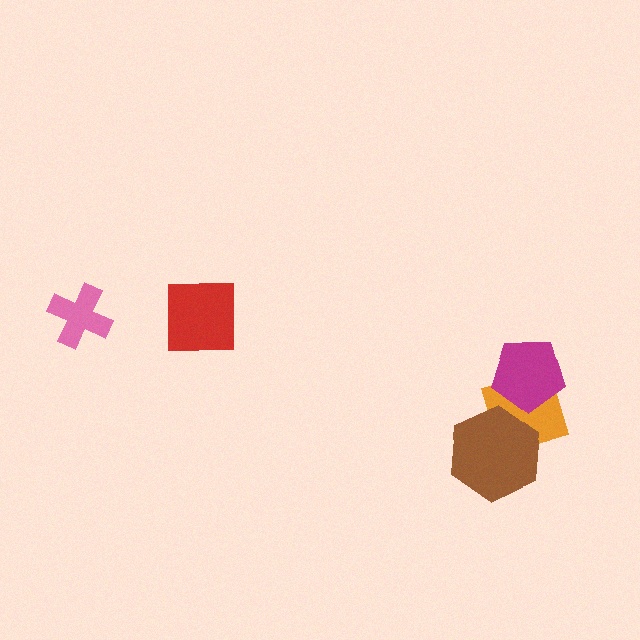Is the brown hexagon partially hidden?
No, no other shape covers it.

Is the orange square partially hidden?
Yes, it is partially covered by another shape.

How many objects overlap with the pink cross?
0 objects overlap with the pink cross.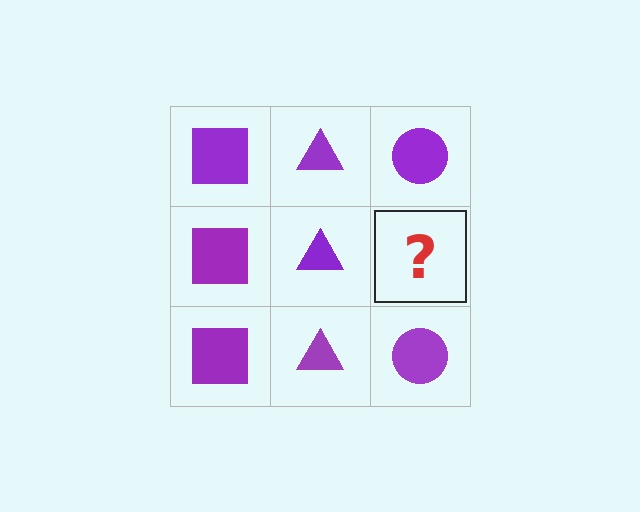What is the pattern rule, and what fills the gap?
The rule is that each column has a consistent shape. The gap should be filled with a purple circle.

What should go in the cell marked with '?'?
The missing cell should contain a purple circle.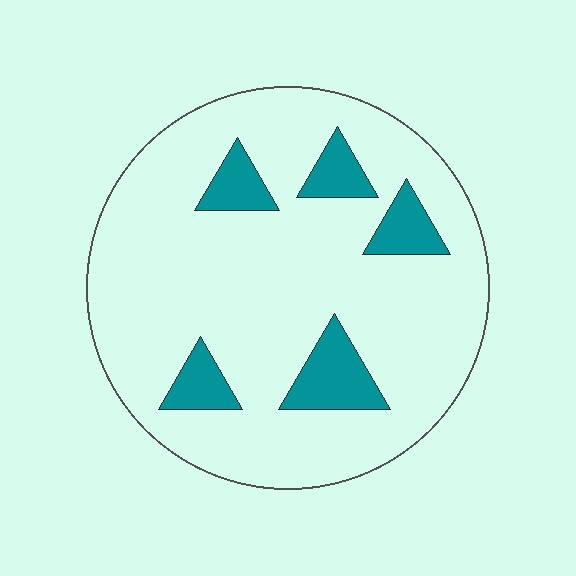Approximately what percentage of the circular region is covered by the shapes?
Approximately 15%.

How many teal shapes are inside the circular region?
5.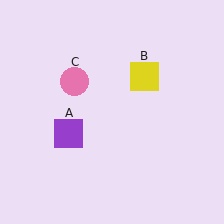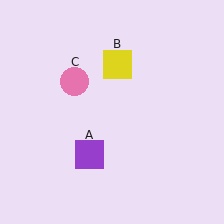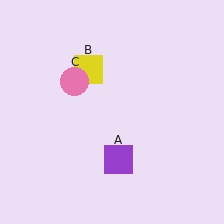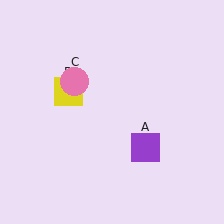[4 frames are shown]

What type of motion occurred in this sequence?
The purple square (object A), yellow square (object B) rotated counterclockwise around the center of the scene.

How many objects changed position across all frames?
2 objects changed position: purple square (object A), yellow square (object B).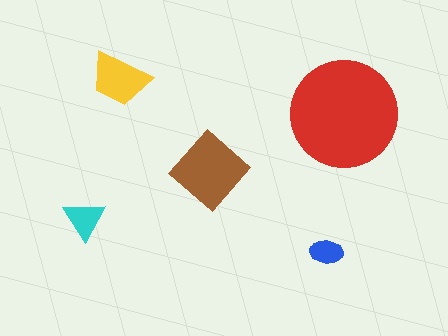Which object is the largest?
The red circle.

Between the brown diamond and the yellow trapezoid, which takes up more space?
The brown diamond.